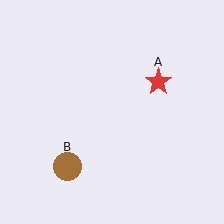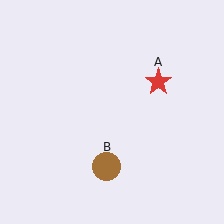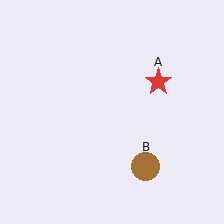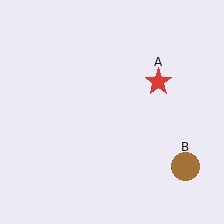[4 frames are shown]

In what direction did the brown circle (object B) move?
The brown circle (object B) moved right.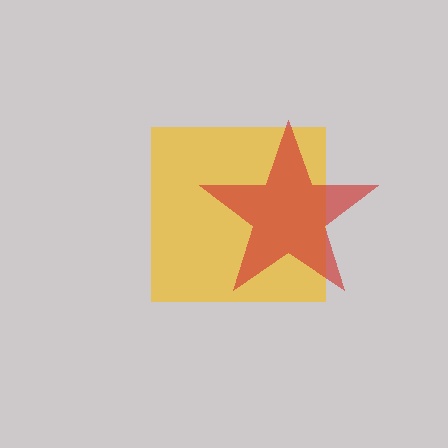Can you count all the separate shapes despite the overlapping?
Yes, there are 2 separate shapes.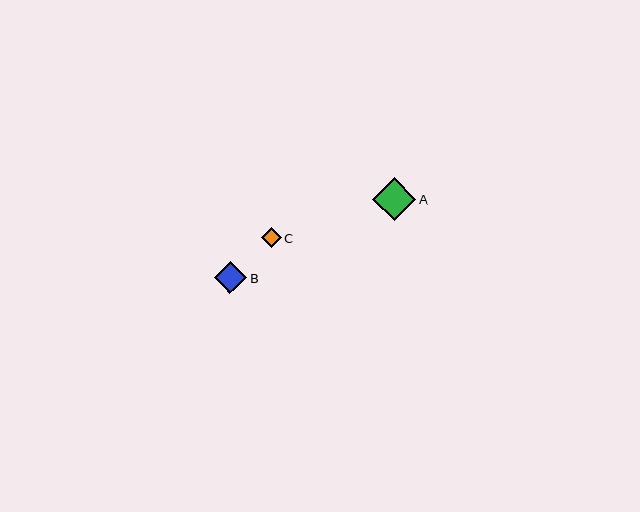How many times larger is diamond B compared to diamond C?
Diamond B is approximately 1.6 times the size of diamond C.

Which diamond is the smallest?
Diamond C is the smallest with a size of approximately 20 pixels.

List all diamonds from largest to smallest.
From largest to smallest: A, B, C.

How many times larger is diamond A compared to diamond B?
Diamond A is approximately 1.3 times the size of diamond B.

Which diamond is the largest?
Diamond A is the largest with a size of approximately 43 pixels.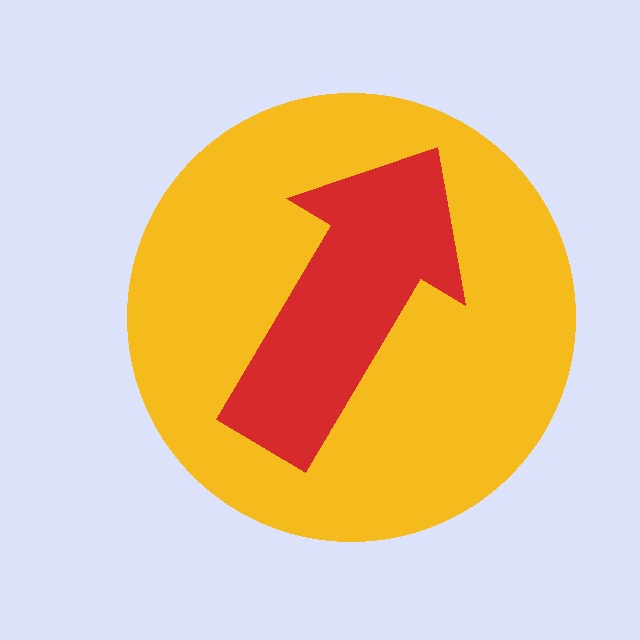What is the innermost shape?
The red arrow.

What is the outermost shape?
The yellow circle.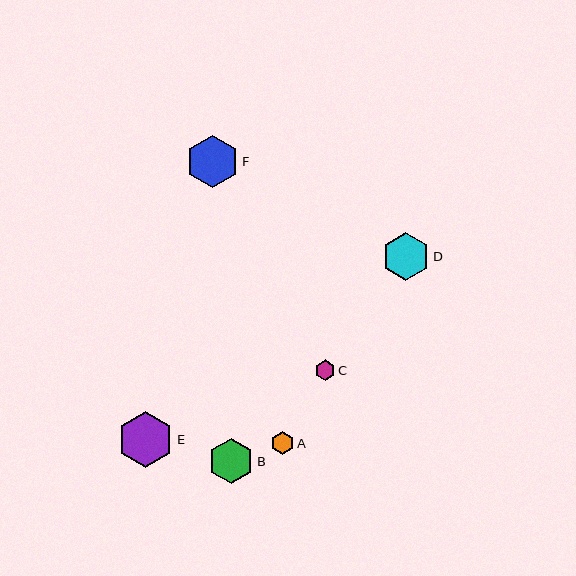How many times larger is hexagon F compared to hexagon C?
Hexagon F is approximately 2.6 times the size of hexagon C.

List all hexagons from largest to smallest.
From largest to smallest: E, F, D, B, A, C.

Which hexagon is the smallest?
Hexagon C is the smallest with a size of approximately 20 pixels.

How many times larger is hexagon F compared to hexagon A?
Hexagon F is approximately 2.3 times the size of hexagon A.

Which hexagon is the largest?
Hexagon E is the largest with a size of approximately 55 pixels.